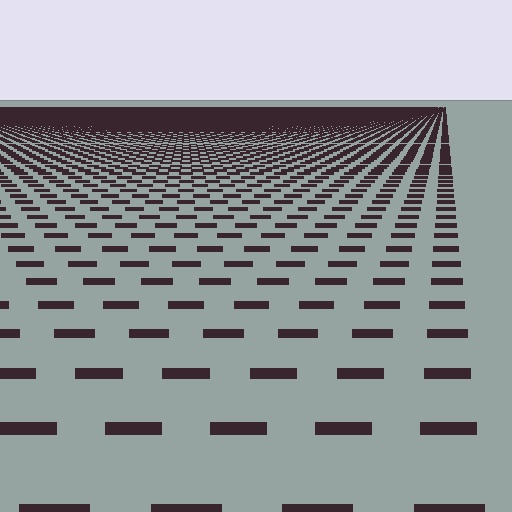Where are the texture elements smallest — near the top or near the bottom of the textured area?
Near the top.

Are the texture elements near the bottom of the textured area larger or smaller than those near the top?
Larger. Near the bottom, elements are closer to the viewer and appear at a bigger on-screen size.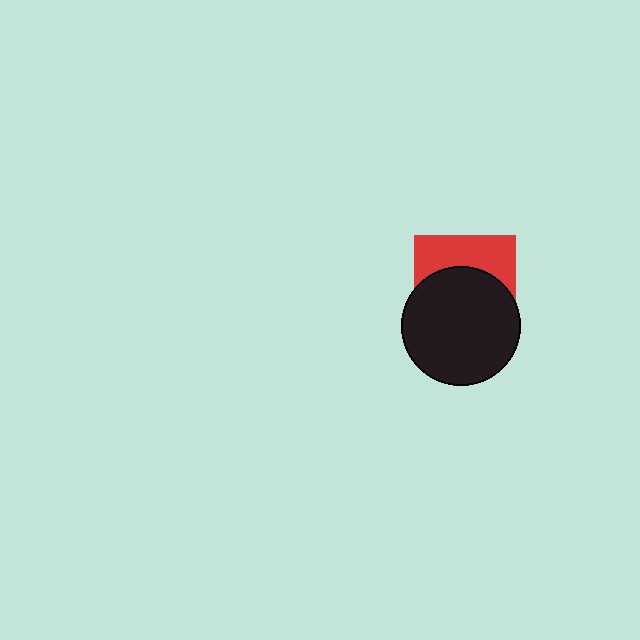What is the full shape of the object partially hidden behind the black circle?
The partially hidden object is a red square.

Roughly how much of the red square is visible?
A small part of it is visible (roughly 38%).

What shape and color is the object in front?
The object in front is a black circle.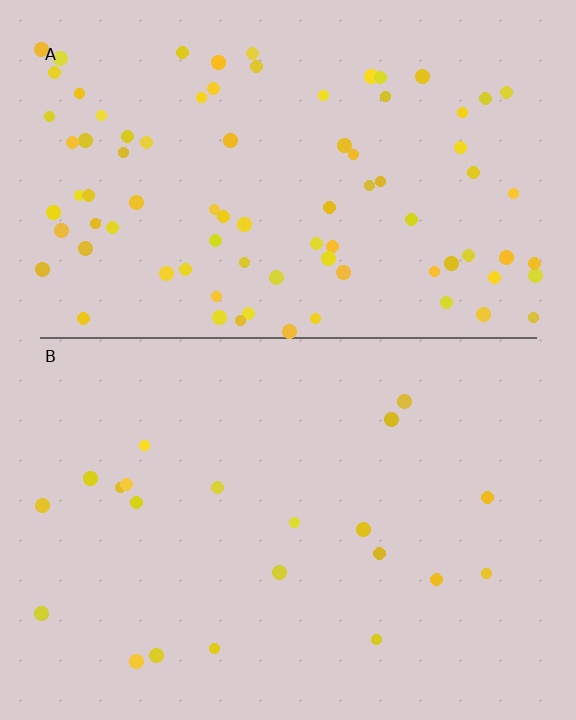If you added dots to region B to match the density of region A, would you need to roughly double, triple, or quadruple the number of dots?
Approximately quadruple.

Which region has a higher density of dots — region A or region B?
A (the top).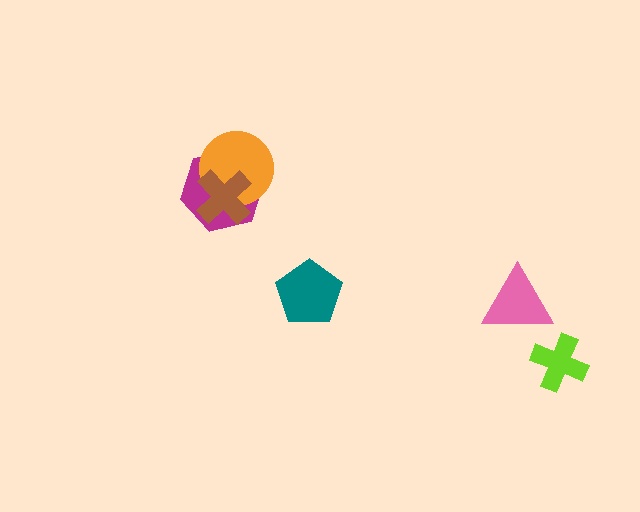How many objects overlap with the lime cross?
0 objects overlap with the lime cross.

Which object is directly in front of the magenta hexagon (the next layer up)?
The orange circle is directly in front of the magenta hexagon.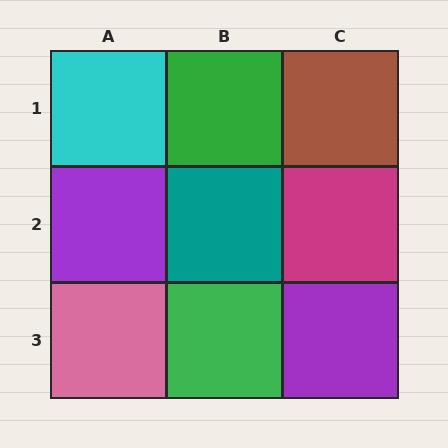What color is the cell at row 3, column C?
Purple.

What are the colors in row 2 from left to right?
Purple, teal, magenta.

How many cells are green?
2 cells are green.